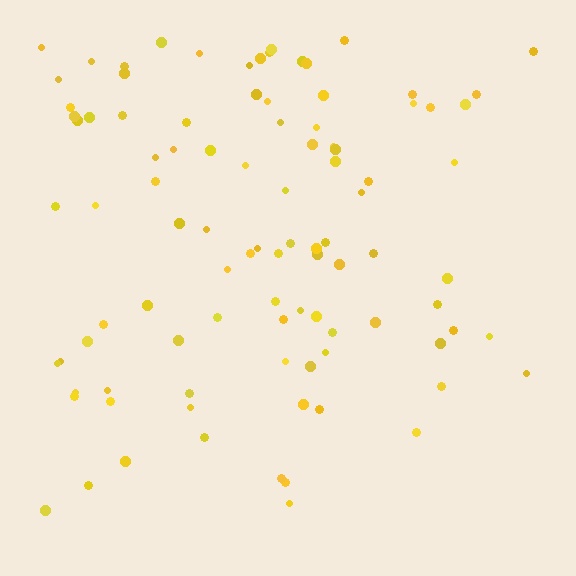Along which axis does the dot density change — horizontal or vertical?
Vertical.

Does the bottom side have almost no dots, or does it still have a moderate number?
Still a moderate number, just noticeably fewer than the top.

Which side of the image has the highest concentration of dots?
The top.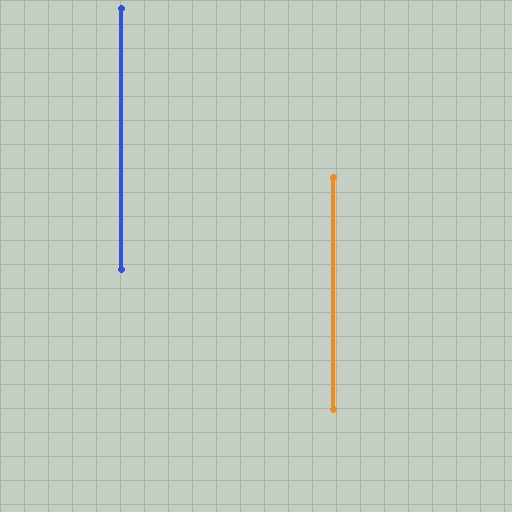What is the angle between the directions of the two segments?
Approximately 0 degrees.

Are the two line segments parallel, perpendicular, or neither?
Parallel — their directions differ by only 0.1°.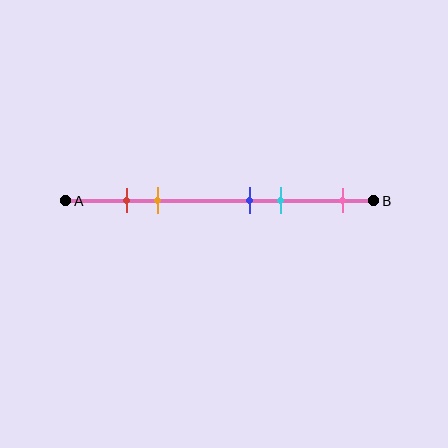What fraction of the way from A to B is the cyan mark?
The cyan mark is approximately 70% (0.7) of the way from A to B.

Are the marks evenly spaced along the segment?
No, the marks are not evenly spaced.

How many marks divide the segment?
There are 5 marks dividing the segment.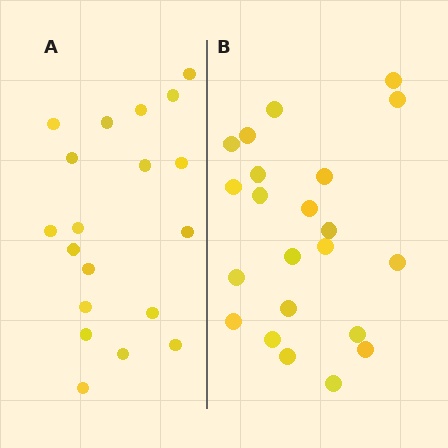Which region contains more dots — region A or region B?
Region B (the right region) has more dots.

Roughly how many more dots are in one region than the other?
Region B has just a few more — roughly 2 or 3 more dots than region A.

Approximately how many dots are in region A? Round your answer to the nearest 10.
About 20 dots. (The exact count is 19, which rounds to 20.)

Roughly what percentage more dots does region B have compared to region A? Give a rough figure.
About 15% more.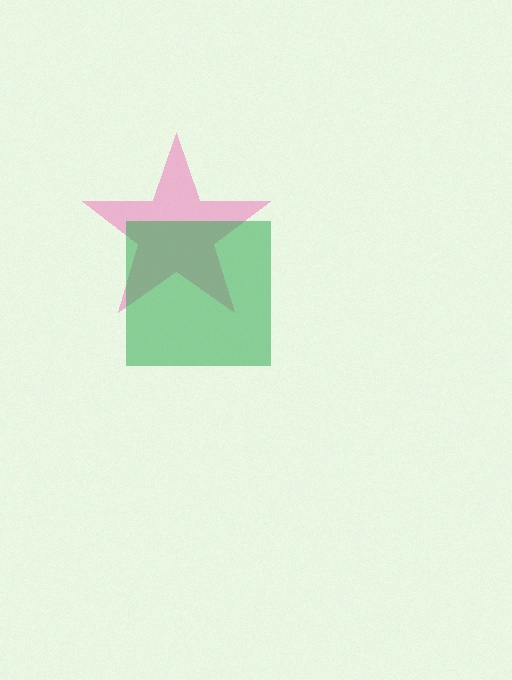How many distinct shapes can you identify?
There are 2 distinct shapes: a pink star, a green square.